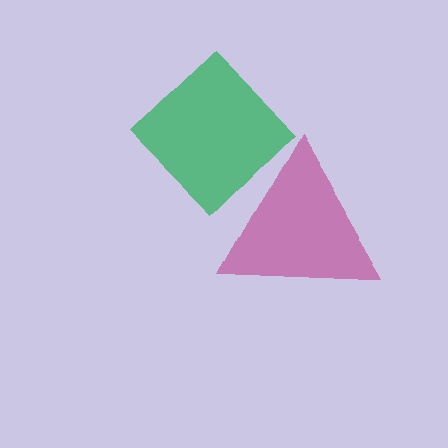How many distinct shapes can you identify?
There are 2 distinct shapes: a magenta triangle, a green diamond.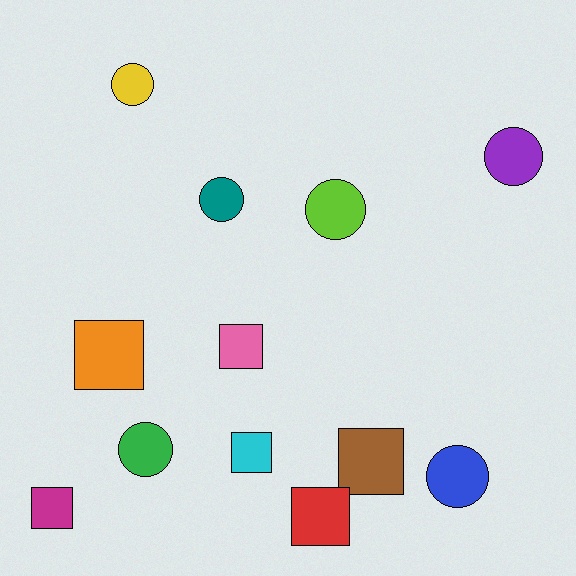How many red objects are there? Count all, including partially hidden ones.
There is 1 red object.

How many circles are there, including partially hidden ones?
There are 6 circles.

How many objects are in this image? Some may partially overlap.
There are 12 objects.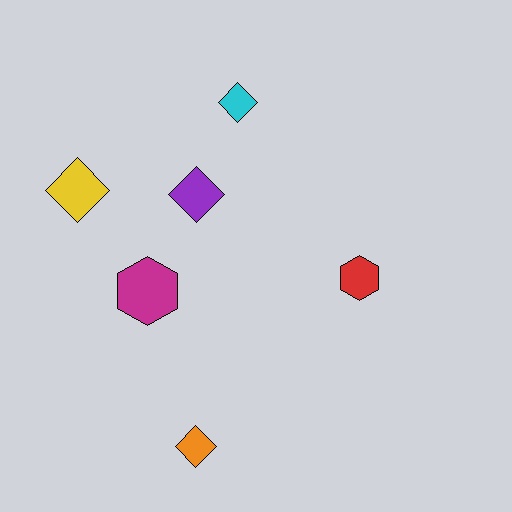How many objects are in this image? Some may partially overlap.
There are 6 objects.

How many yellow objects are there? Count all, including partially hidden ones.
There is 1 yellow object.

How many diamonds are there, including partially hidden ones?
There are 4 diamonds.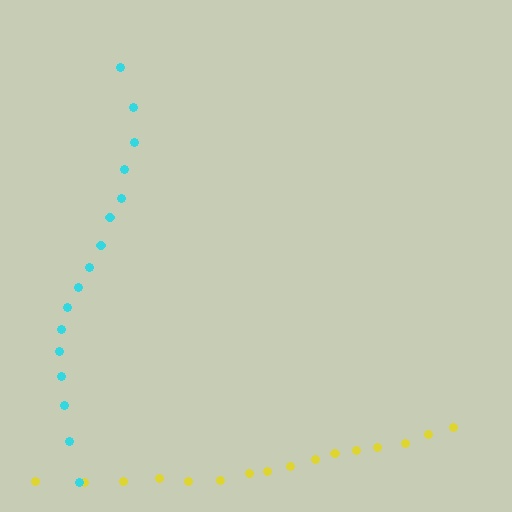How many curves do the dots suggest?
There are 2 distinct paths.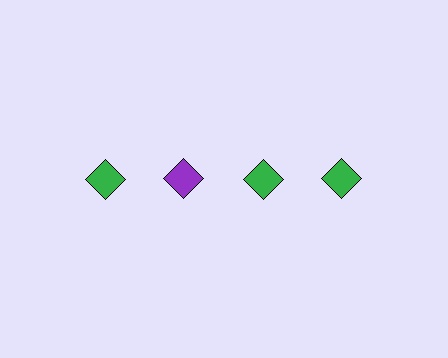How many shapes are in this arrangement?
There are 4 shapes arranged in a grid pattern.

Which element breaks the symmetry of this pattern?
The purple diamond in the top row, second from left column breaks the symmetry. All other shapes are green diamonds.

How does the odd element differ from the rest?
It has a different color: purple instead of green.